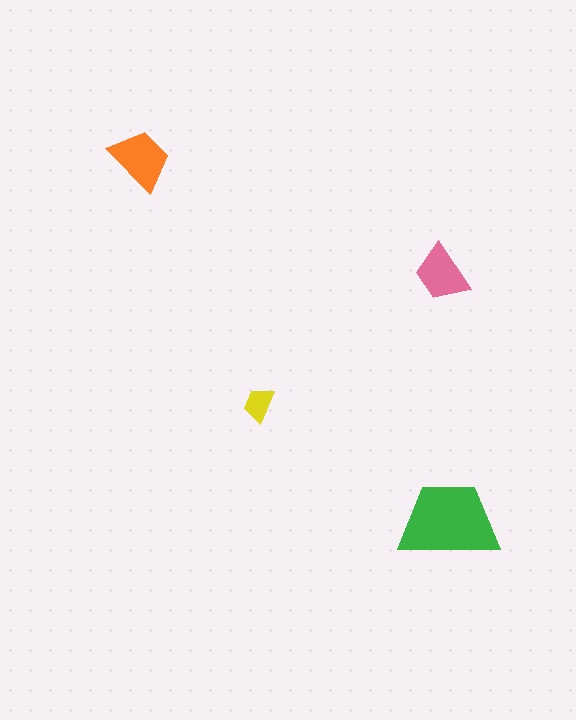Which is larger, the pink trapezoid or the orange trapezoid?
The orange one.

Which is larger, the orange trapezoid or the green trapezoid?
The green one.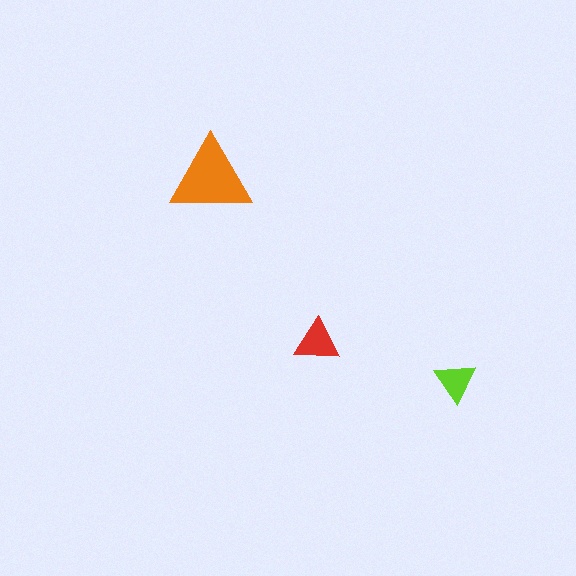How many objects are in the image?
There are 3 objects in the image.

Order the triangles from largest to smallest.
the orange one, the red one, the lime one.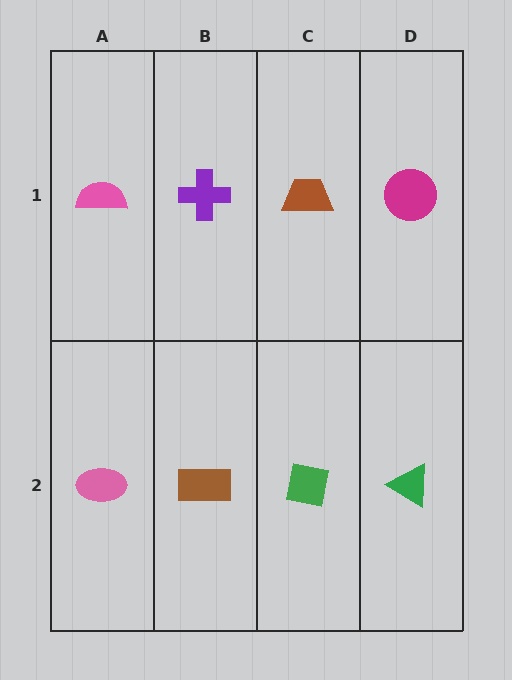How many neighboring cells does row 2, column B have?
3.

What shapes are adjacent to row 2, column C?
A brown trapezoid (row 1, column C), a brown rectangle (row 2, column B), a green triangle (row 2, column D).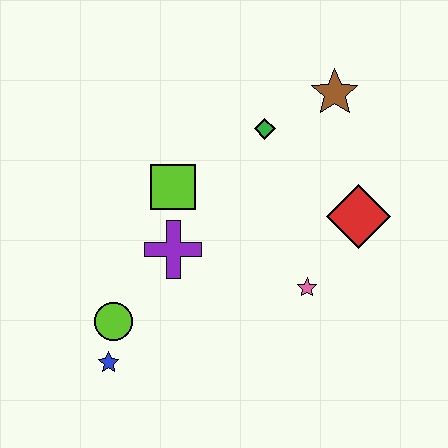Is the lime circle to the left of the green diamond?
Yes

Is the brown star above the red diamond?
Yes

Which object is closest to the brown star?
The green diamond is closest to the brown star.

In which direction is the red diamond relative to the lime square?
The red diamond is to the right of the lime square.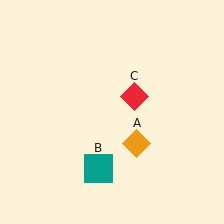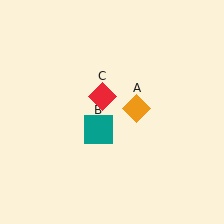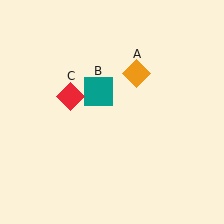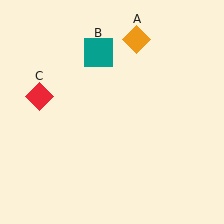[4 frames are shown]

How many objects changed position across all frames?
3 objects changed position: orange diamond (object A), teal square (object B), red diamond (object C).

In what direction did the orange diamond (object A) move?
The orange diamond (object A) moved up.